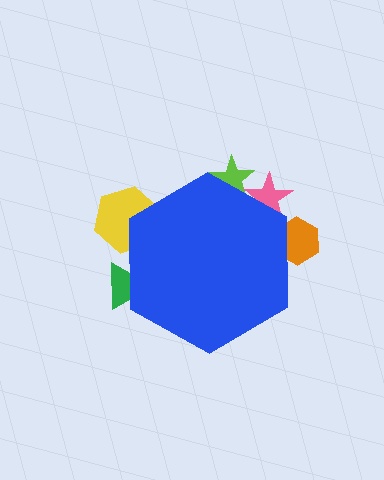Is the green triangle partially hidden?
Yes, the green triangle is partially hidden behind the blue hexagon.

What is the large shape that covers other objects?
A blue hexagon.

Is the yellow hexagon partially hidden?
Yes, the yellow hexagon is partially hidden behind the blue hexagon.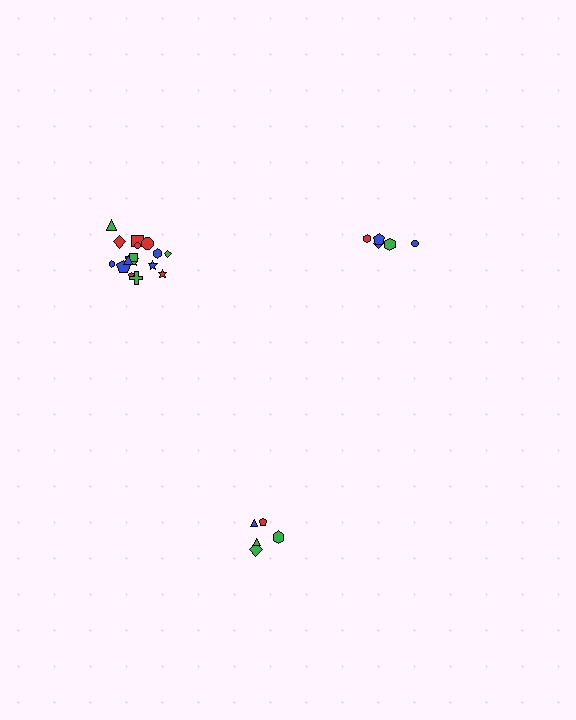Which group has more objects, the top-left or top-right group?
The top-left group.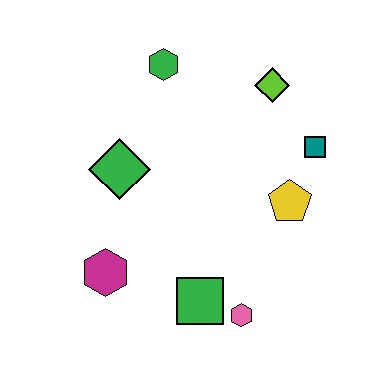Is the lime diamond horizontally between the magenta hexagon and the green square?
No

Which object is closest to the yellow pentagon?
The teal square is closest to the yellow pentagon.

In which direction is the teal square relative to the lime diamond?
The teal square is below the lime diamond.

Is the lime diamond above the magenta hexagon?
Yes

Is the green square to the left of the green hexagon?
No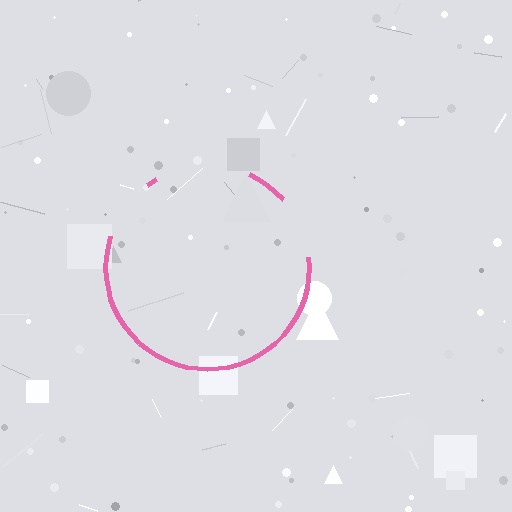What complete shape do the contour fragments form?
The contour fragments form a circle.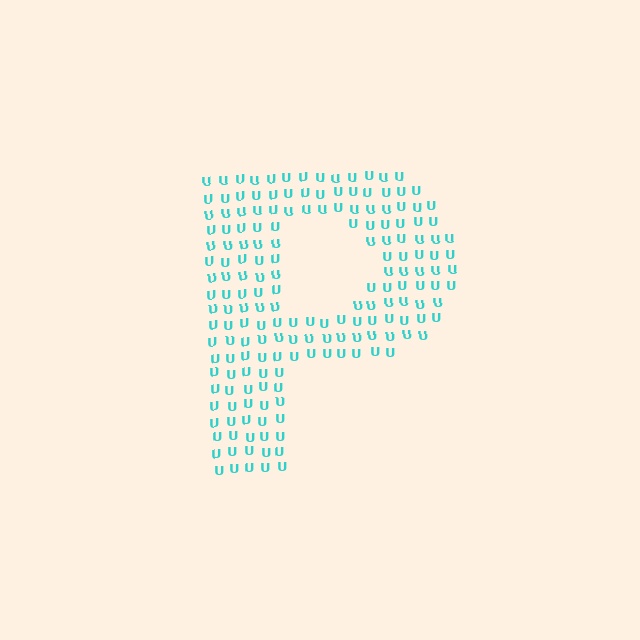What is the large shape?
The large shape is the letter P.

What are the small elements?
The small elements are letter U's.